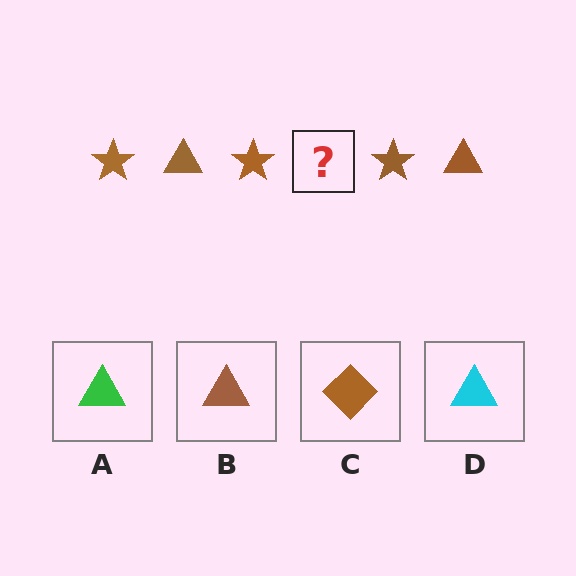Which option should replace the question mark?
Option B.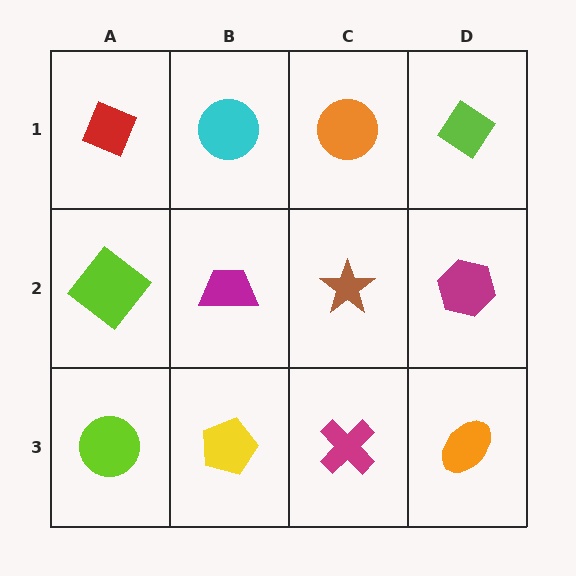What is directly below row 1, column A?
A lime diamond.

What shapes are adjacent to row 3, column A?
A lime diamond (row 2, column A), a yellow pentagon (row 3, column B).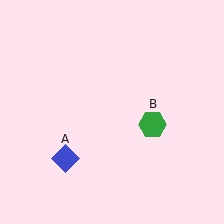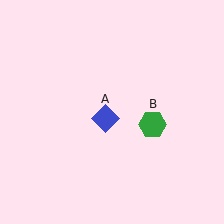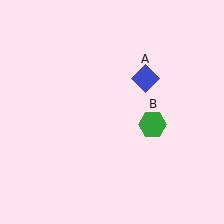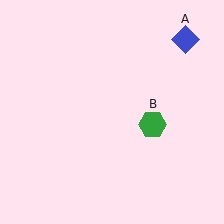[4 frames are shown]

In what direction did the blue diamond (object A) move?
The blue diamond (object A) moved up and to the right.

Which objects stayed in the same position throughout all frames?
Green hexagon (object B) remained stationary.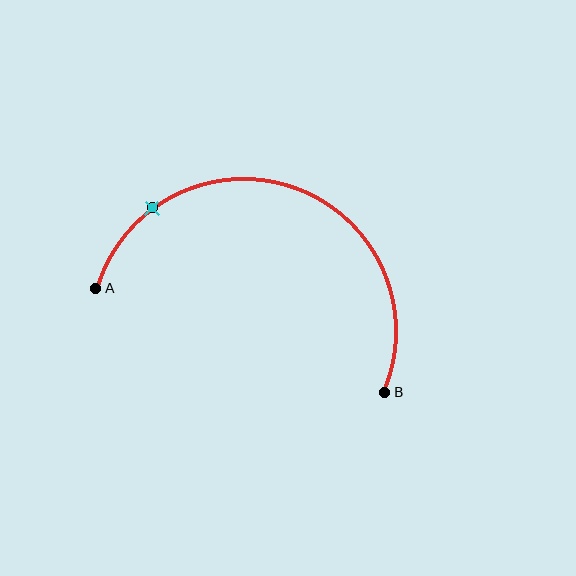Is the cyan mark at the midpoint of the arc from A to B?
No. The cyan mark lies on the arc but is closer to endpoint A. The arc midpoint would be at the point on the curve equidistant along the arc from both A and B.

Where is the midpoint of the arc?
The arc midpoint is the point on the curve farthest from the straight line joining A and B. It sits above that line.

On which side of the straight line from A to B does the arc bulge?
The arc bulges above the straight line connecting A and B.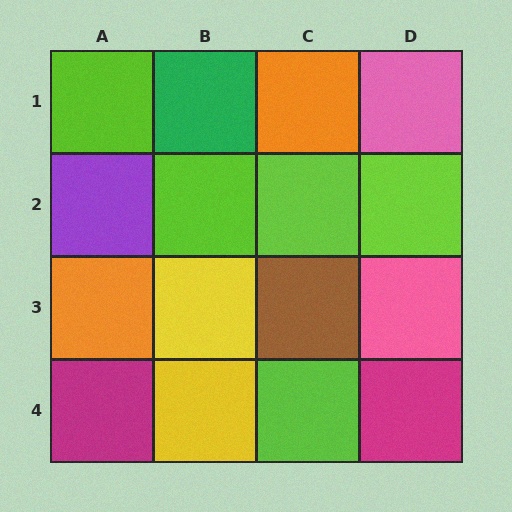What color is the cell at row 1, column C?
Orange.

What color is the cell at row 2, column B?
Lime.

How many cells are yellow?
2 cells are yellow.